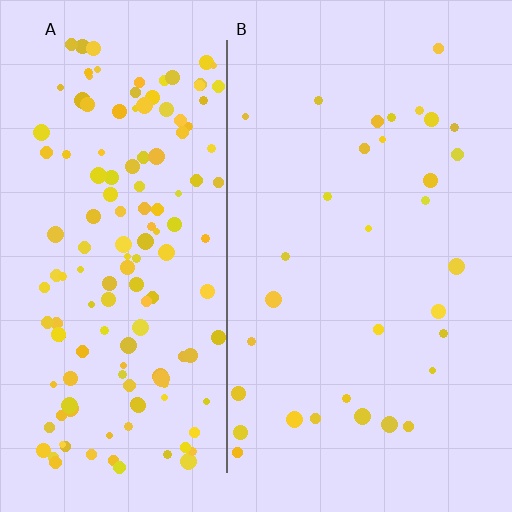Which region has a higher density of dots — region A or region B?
A (the left).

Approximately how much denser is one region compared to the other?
Approximately 4.6× — region A over region B.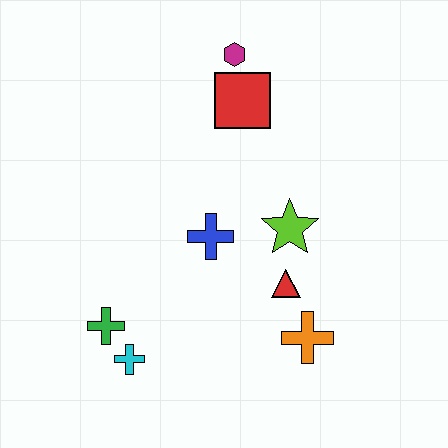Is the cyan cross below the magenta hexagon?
Yes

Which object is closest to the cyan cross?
The green cross is closest to the cyan cross.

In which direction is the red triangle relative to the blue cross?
The red triangle is to the right of the blue cross.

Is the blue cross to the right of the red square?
No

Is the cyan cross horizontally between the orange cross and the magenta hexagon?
No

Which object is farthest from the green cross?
The magenta hexagon is farthest from the green cross.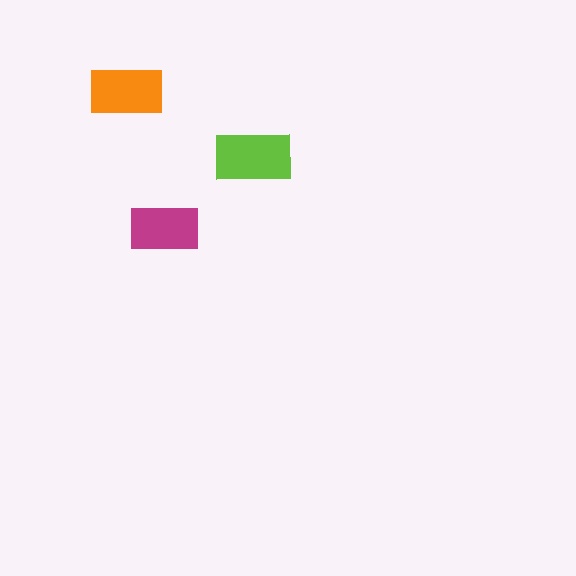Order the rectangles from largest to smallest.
the lime one, the orange one, the magenta one.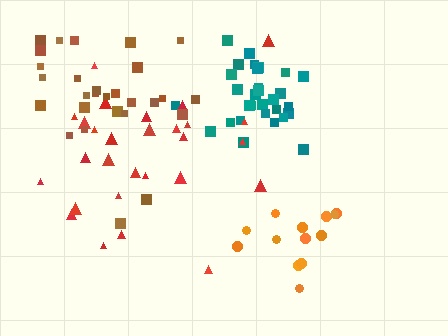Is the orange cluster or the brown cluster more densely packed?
Orange.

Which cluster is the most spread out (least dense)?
Red.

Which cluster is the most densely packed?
Teal.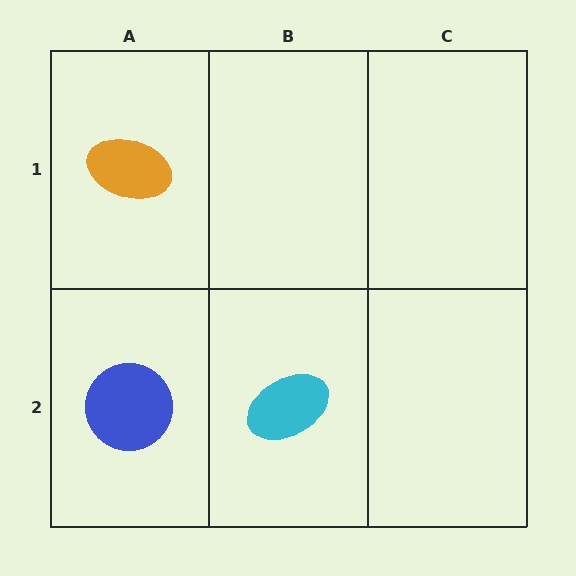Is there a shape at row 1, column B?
No, that cell is empty.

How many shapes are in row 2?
2 shapes.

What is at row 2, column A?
A blue circle.